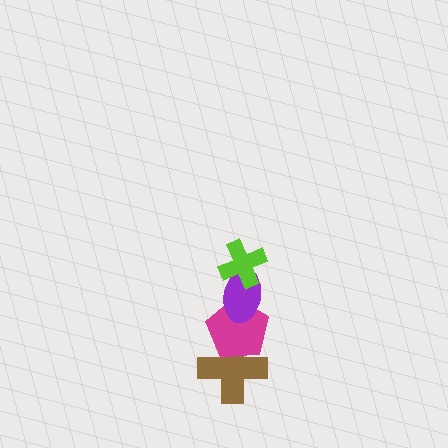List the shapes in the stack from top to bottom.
From top to bottom: the lime cross, the purple ellipse, the magenta pentagon, the brown cross.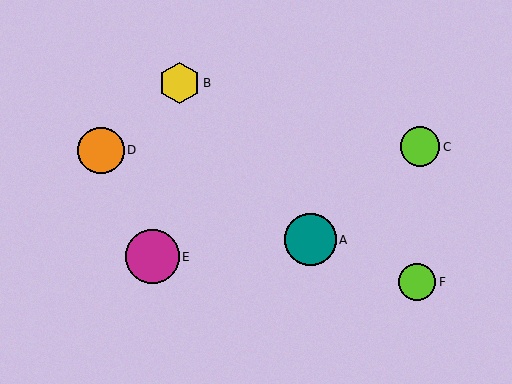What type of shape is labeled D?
Shape D is an orange circle.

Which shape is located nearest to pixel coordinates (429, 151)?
The lime circle (labeled C) at (420, 147) is nearest to that location.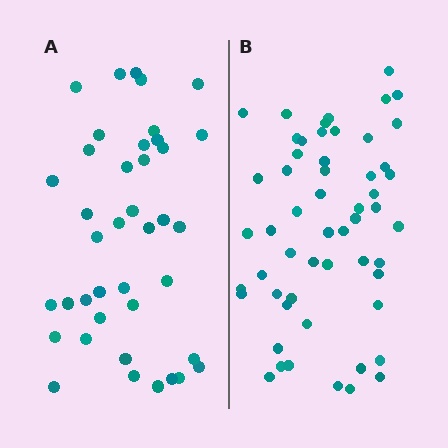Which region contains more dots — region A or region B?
Region B (the right region) has more dots.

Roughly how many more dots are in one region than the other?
Region B has approximately 15 more dots than region A.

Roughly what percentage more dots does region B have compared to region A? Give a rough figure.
About 40% more.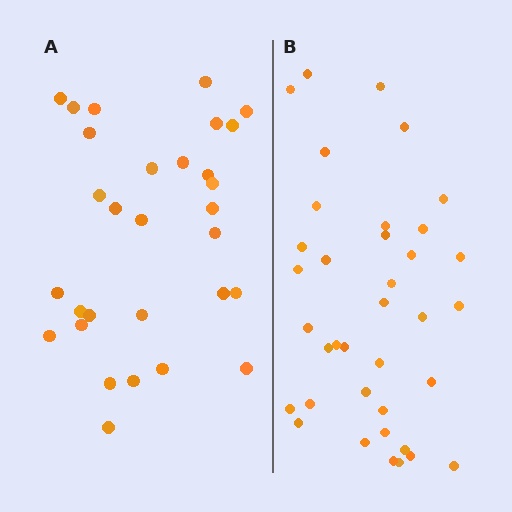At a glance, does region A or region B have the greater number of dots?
Region B (the right region) has more dots.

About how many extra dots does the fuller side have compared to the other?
Region B has roughly 8 or so more dots than region A.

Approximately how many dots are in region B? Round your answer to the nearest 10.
About 40 dots. (The exact count is 37, which rounds to 40.)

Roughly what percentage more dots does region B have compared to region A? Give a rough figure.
About 25% more.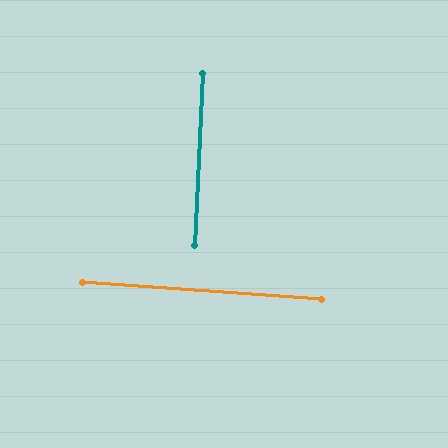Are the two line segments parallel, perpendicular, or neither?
Perpendicular — they meet at approximately 88°.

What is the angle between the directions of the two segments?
Approximately 88 degrees.